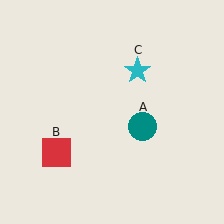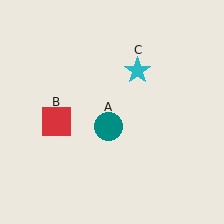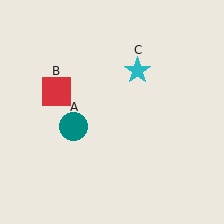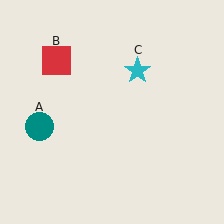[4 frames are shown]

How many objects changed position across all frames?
2 objects changed position: teal circle (object A), red square (object B).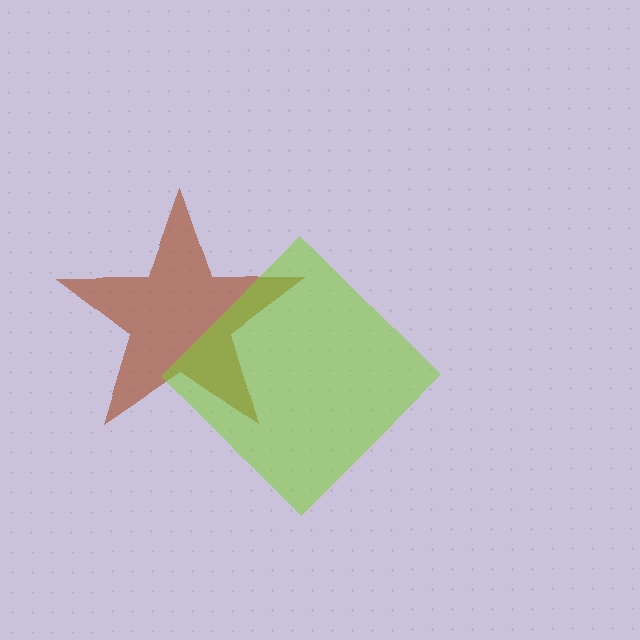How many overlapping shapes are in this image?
There are 2 overlapping shapes in the image.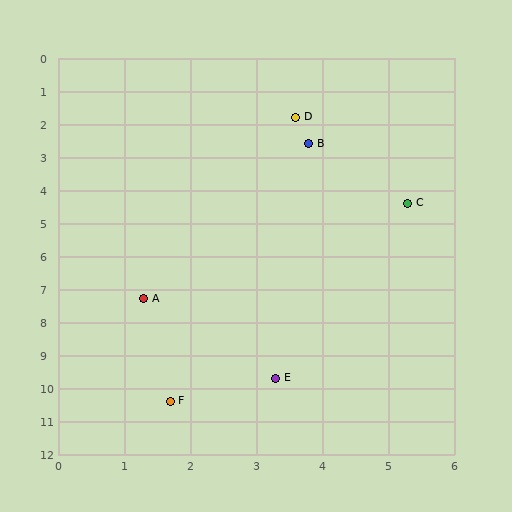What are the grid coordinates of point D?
Point D is at approximately (3.6, 1.8).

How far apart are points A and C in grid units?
Points A and C are about 4.9 grid units apart.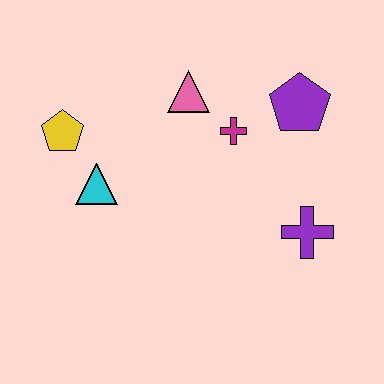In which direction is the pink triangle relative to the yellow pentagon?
The pink triangle is to the right of the yellow pentagon.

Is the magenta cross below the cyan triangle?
No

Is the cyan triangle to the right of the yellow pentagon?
Yes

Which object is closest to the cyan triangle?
The yellow pentagon is closest to the cyan triangle.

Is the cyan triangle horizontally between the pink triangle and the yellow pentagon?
Yes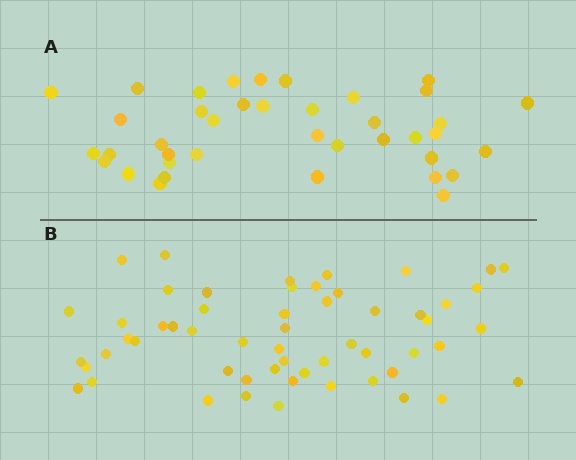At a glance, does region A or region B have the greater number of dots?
Region B (the bottom region) has more dots.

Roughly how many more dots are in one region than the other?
Region B has approximately 15 more dots than region A.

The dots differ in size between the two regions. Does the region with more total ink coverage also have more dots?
No. Region A has more total ink coverage because its dots are larger, but region B actually contains more individual dots. Total area can be misleading — the number of items is what matters here.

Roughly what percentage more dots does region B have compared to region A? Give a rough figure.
About 45% more.